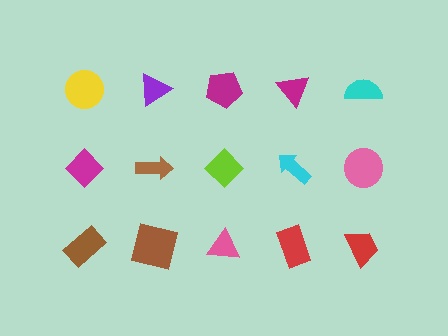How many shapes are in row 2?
5 shapes.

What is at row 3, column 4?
A red rectangle.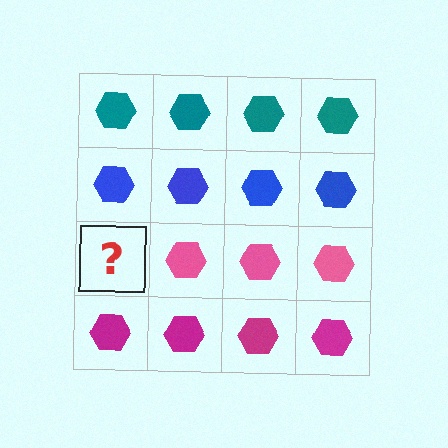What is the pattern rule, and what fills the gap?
The rule is that each row has a consistent color. The gap should be filled with a pink hexagon.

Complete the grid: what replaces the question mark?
The question mark should be replaced with a pink hexagon.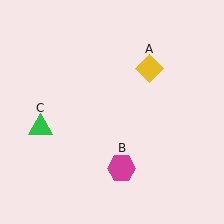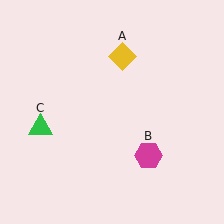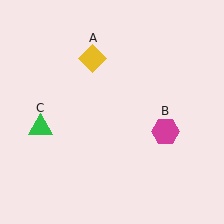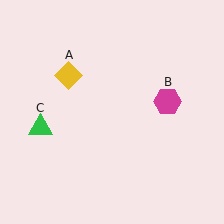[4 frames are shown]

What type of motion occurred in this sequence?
The yellow diamond (object A), magenta hexagon (object B) rotated counterclockwise around the center of the scene.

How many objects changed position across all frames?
2 objects changed position: yellow diamond (object A), magenta hexagon (object B).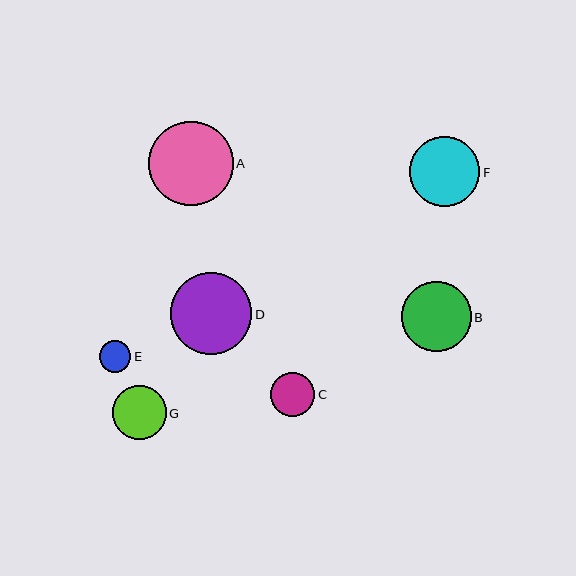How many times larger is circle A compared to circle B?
Circle A is approximately 1.2 times the size of circle B.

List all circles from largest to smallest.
From largest to smallest: A, D, F, B, G, C, E.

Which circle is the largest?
Circle A is the largest with a size of approximately 85 pixels.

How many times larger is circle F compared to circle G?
Circle F is approximately 1.3 times the size of circle G.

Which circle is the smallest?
Circle E is the smallest with a size of approximately 31 pixels.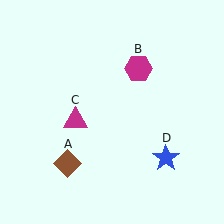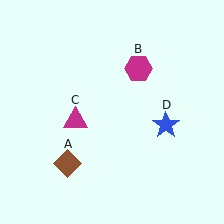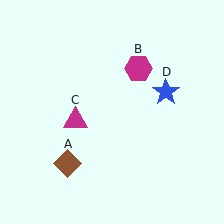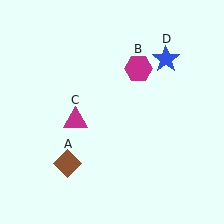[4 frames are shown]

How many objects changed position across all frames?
1 object changed position: blue star (object D).